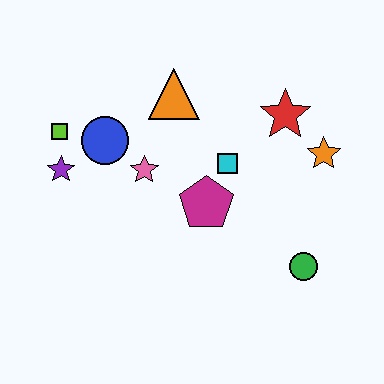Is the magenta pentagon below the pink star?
Yes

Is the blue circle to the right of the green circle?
No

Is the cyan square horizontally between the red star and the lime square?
Yes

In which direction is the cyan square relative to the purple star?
The cyan square is to the right of the purple star.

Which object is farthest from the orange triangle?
The green circle is farthest from the orange triangle.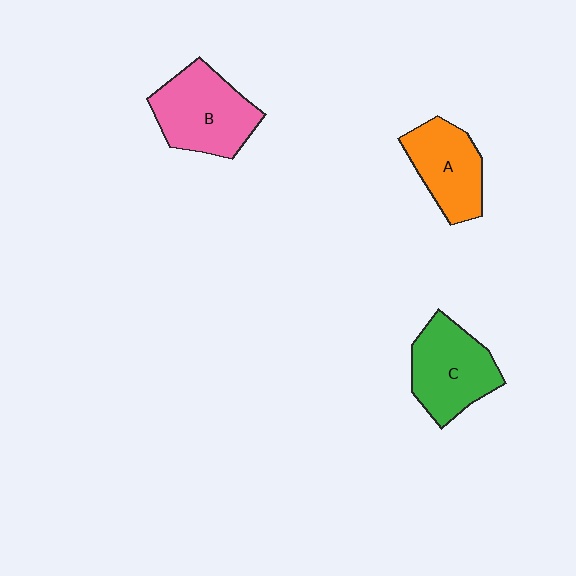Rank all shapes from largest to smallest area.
From largest to smallest: B (pink), C (green), A (orange).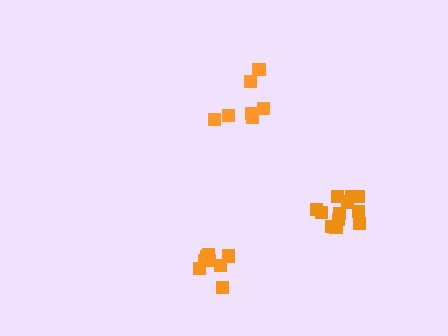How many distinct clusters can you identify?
There are 3 distinct clusters.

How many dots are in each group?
Group 1: 8 dots, Group 2: 7 dots, Group 3: 12 dots (27 total).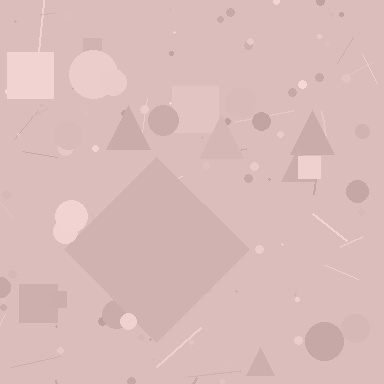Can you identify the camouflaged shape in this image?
The camouflaged shape is a diamond.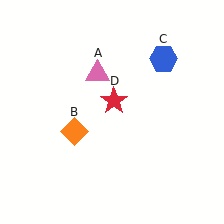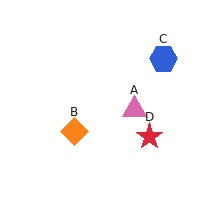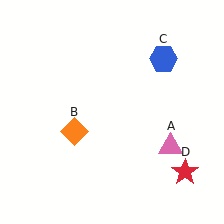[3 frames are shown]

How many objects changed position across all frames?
2 objects changed position: pink triangle (object A), red star (object D).